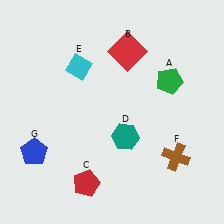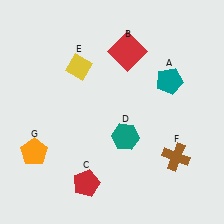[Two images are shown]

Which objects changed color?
A changed from green to teal. E changed from cyan to yellow. G changed from blue to orange.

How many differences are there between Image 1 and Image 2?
There are 3 differences between the two images.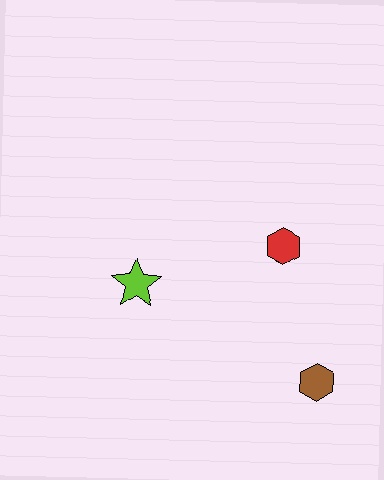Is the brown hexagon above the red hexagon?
No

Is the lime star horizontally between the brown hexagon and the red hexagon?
No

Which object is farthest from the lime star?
The brown hexagon is farthest from the lime star.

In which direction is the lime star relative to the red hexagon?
The lime star is to the left of the red hexagon.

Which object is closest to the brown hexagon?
The red hexagon is closest to the brown hexagon.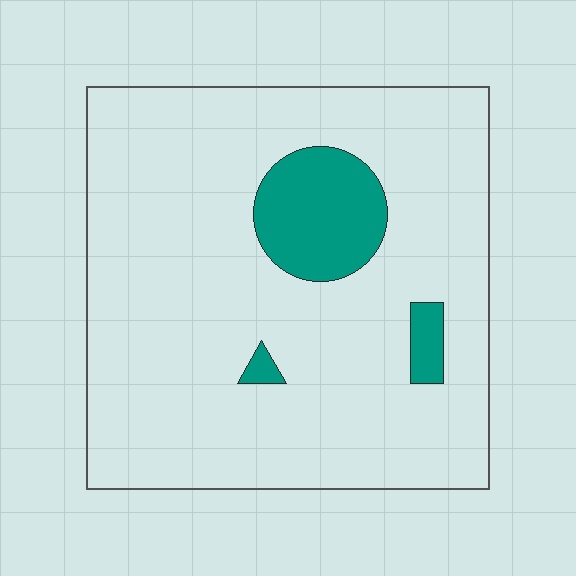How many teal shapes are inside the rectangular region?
3.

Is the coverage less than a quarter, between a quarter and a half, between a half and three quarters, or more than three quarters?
Less than a quarter.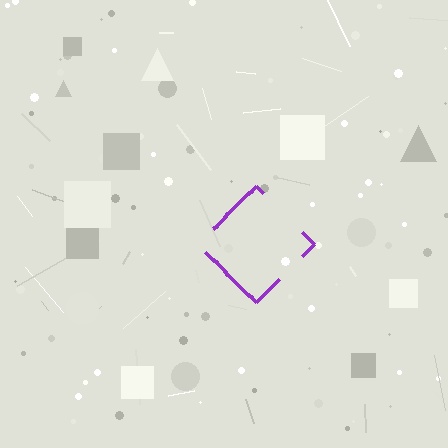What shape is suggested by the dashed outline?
The dashed outline suggests a diamond.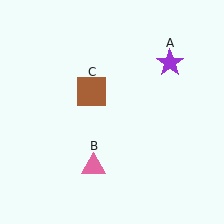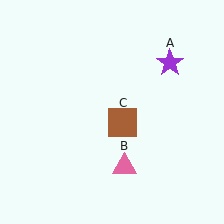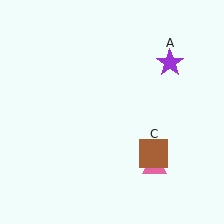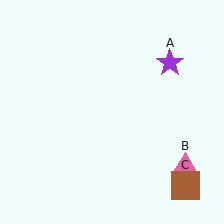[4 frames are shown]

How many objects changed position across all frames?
2 objects changed position: pink triangle (object B), brown square (object C).